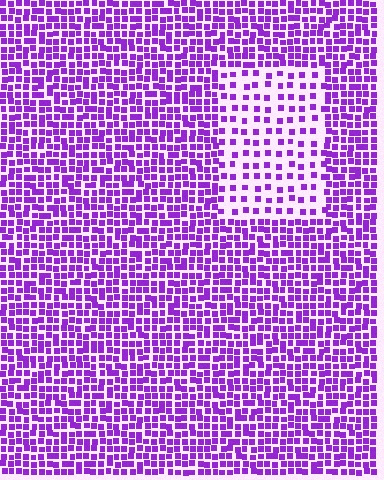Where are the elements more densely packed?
The elements are more densely packed outside the rectangle boundary.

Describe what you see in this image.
The image contains small purple elements arranged at two different densities. A rectangle-shaped region is visible where the elements are less densely packed than the surrounding area.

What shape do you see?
I see a rectangle.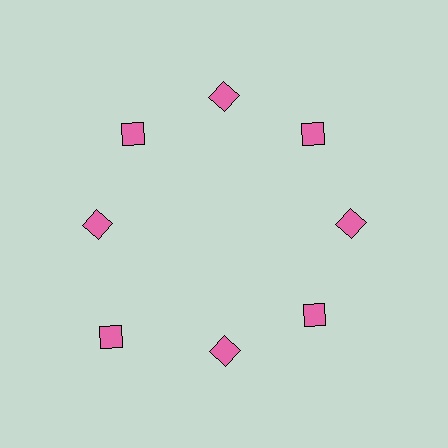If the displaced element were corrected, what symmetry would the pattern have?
It would have 8-fold rotational symmetry — the pattern would map onto itself every 45 degrees.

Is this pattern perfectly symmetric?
No. The 8 pink diamonds are arranged in a ring, but one element near the 8 o'clock position is pushed outward from the center, breaking the 8-fold rotational symmetry.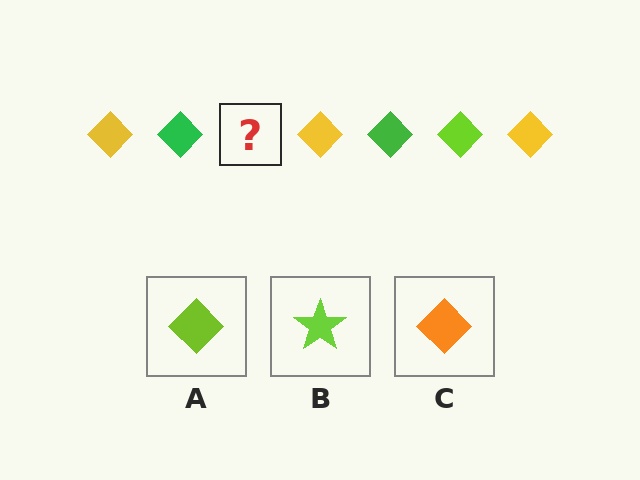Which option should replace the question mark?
Option A.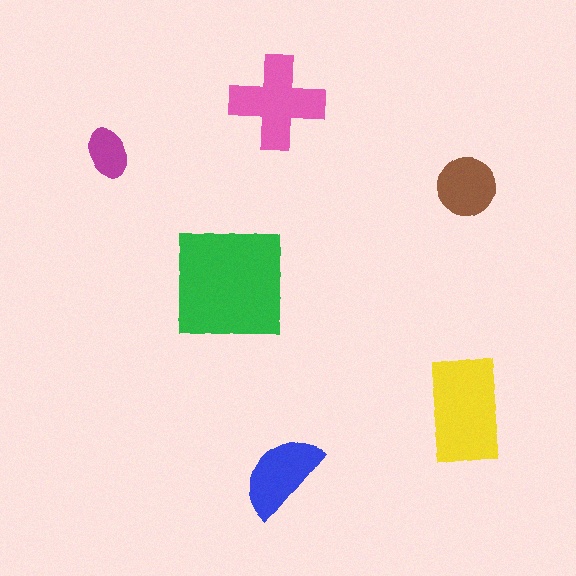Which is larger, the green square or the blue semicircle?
The green square.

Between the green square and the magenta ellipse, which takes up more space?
The green square.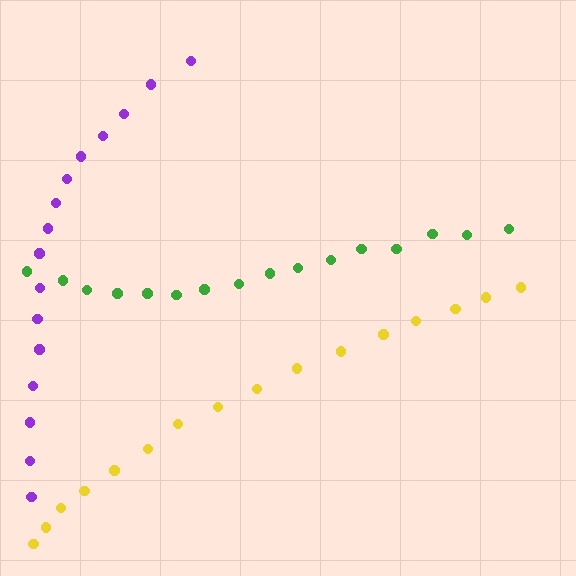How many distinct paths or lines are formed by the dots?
There are 3 distinct paths.